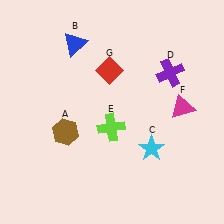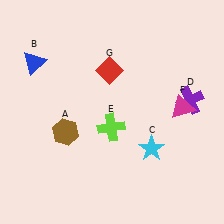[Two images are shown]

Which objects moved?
The objects that moved are: the blue triangle (B), the purple cross (D).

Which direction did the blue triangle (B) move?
The blue triangle (B) moved left.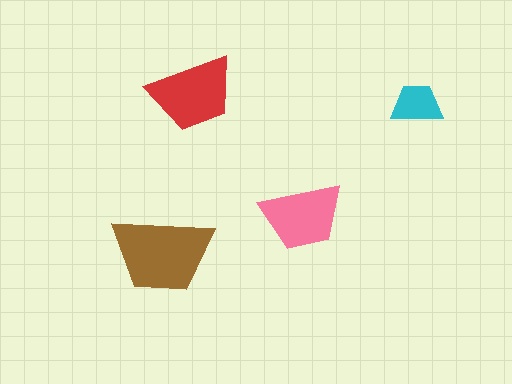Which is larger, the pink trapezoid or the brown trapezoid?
The brown one.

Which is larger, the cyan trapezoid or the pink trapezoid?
The pink one.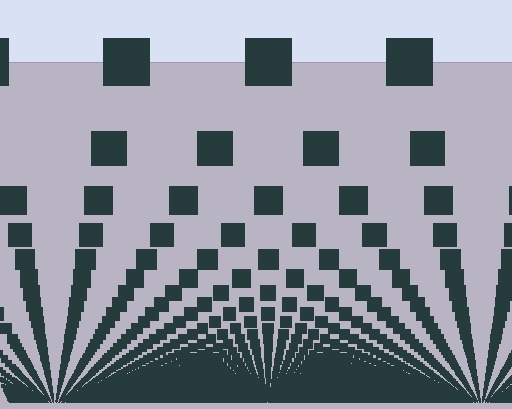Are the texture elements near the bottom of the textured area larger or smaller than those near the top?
Smaller. The gradient is inverted — elements near the bottom are smaller and denser.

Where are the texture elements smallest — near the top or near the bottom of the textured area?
Near the bottom.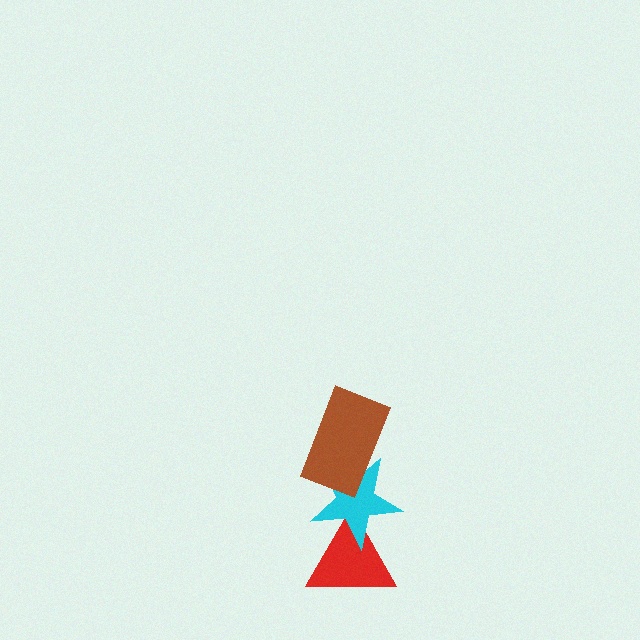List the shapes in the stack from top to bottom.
From top to bottom: the brown rectangle, the cyan star, the red triangle.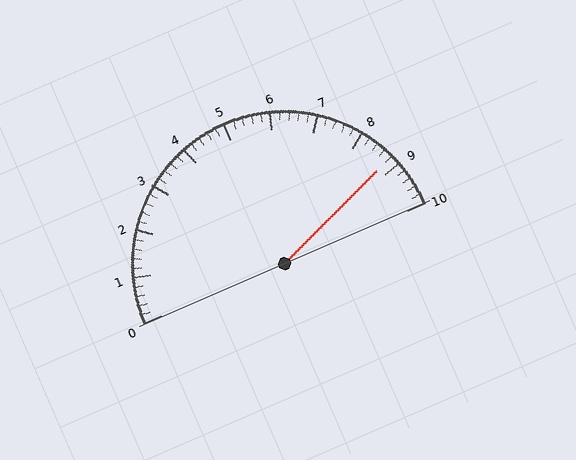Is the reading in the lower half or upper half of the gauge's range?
The reading is in the upper half of the range (0 to 10).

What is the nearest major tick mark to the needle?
The nearest major tick mark is 9.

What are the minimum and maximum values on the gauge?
The gauge ranges from 0 to 10.